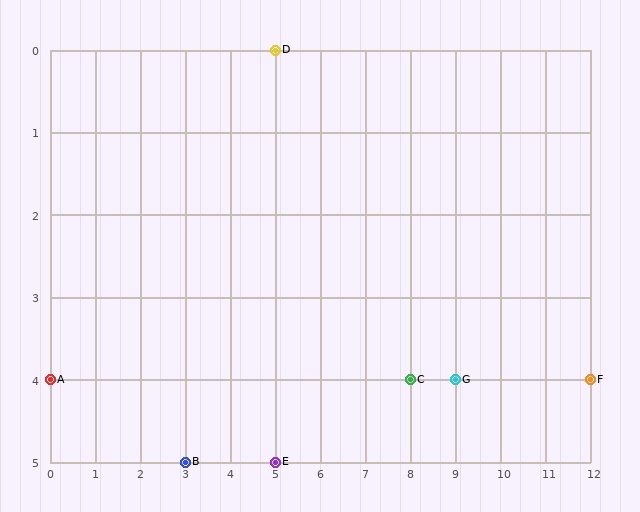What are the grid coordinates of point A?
Point A is at grid coordinates (0, 4).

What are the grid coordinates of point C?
Point C is at grid coordinates (8, 4).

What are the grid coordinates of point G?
Point G is at grid coordinates (9, 4).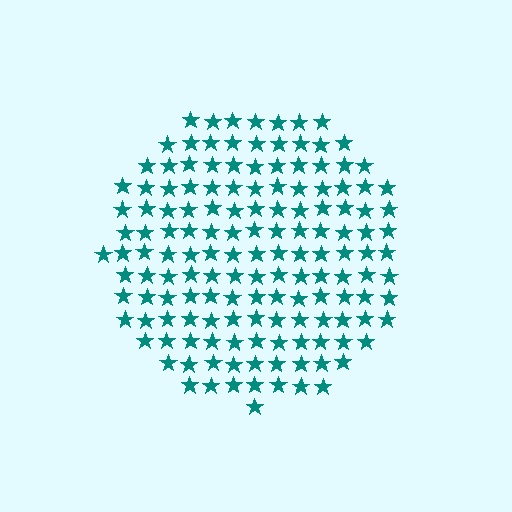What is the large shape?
The large shape is a circle.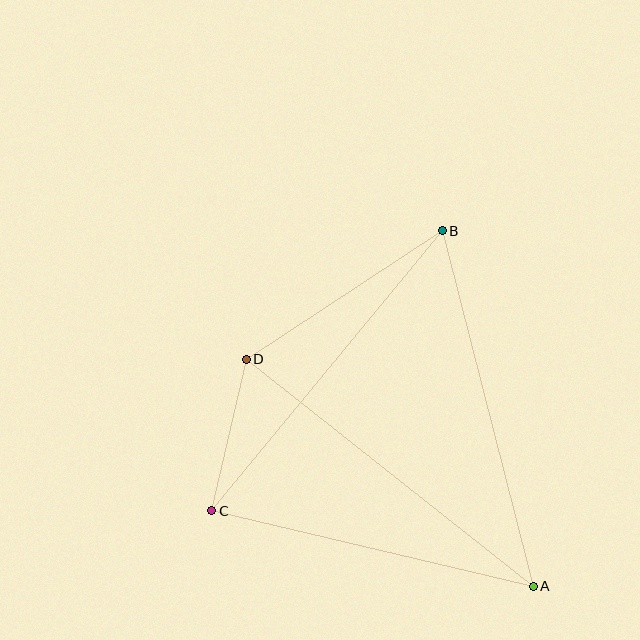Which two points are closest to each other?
Points C and D are closest to each other.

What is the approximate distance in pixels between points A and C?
The distance between A and C is approximately 330 pixels.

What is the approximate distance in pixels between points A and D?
The distance between A and D is approximately 366 pixels.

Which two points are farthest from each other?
Points A and B are farthest from each other.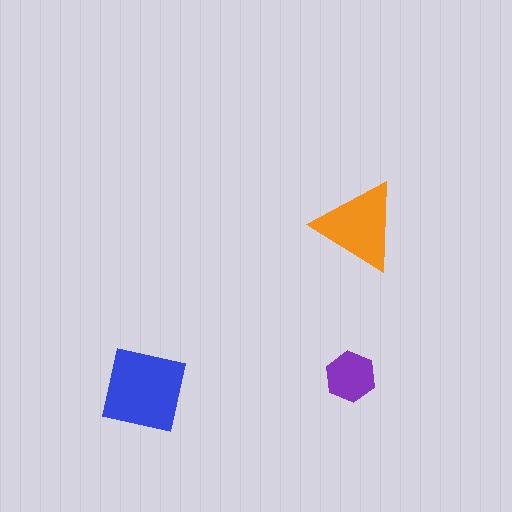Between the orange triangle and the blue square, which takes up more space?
The blue square.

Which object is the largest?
The blue square.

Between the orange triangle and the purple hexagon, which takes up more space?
The orange triangle.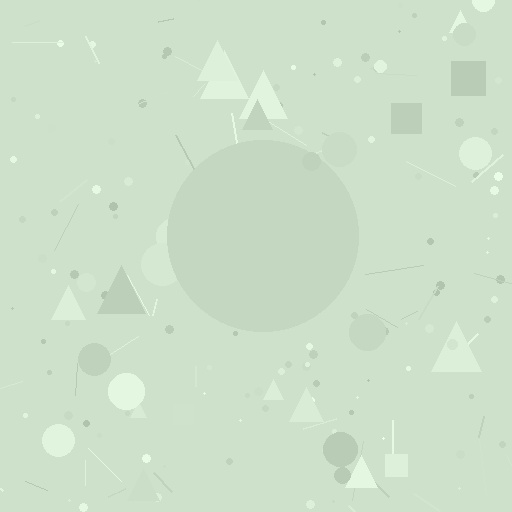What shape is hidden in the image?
A circle is hidden in the image.